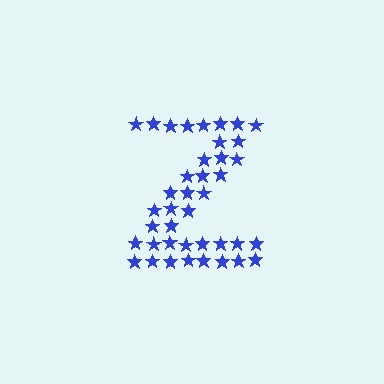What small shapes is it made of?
It is made of small stars.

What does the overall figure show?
The overall figure shows the letter Z.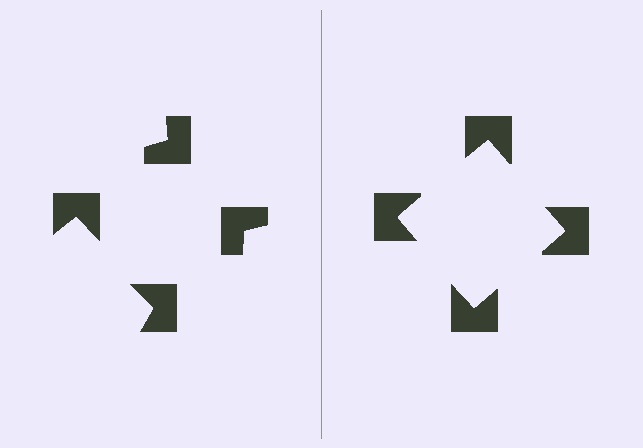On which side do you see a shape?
An illusory square appears on the right side. On the left side the wedge cuts are rotated, so no coherent shape forms.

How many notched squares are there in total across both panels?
8 — 4 on each side.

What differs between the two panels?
The notched squares are positioned identically on both sides; only the wedge orientations differ. On the right they align to a square; on the left they are misaligned.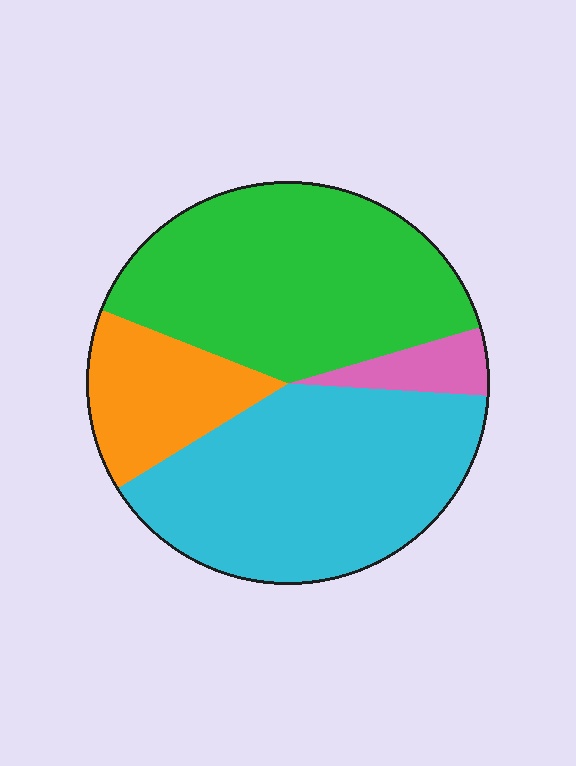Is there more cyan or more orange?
Cyan.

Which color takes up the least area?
Pink, at roughly 5%.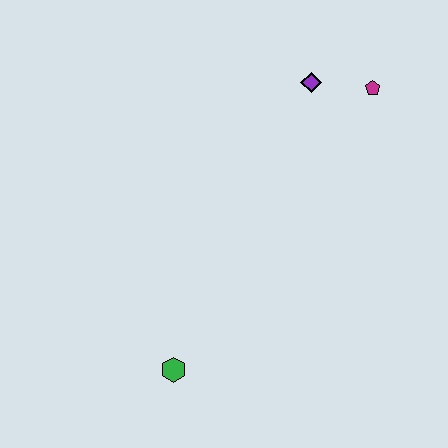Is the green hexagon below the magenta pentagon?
Yes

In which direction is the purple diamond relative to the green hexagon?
The purple diamond is above the green hexagon.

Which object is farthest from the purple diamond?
The green hexagon is farthest from the purple diamond.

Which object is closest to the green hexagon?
The purple diamond is closest to the green hexagon.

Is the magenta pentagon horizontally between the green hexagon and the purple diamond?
No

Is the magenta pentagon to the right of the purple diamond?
Yes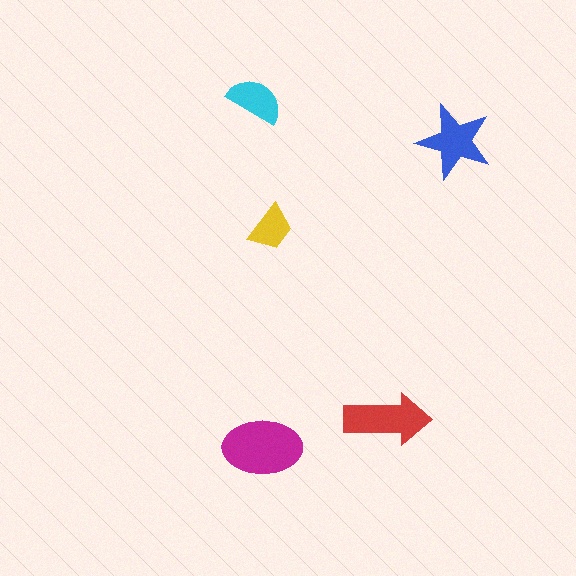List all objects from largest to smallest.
The magenta ellipse, the red arrow, the blue star, the cyan semicircle, the yellow trapezoid.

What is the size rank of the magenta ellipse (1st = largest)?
1st.